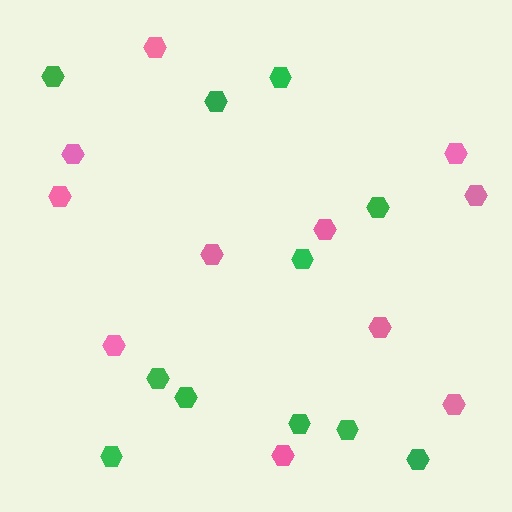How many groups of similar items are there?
There are 2 groups: one group of pink hexagons (11) and one group of green hexagons (11).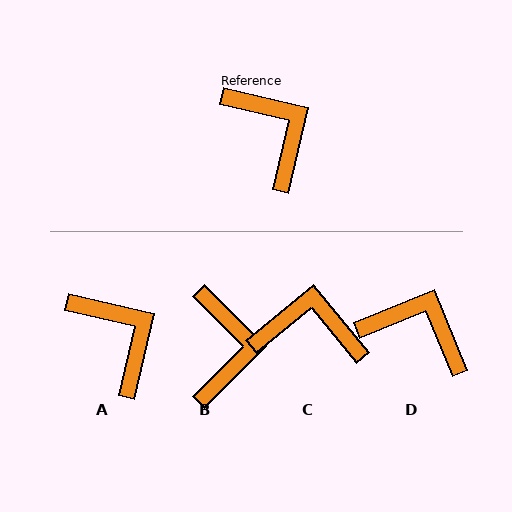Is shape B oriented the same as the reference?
No, it is off by about 32 degrees.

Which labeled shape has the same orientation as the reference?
A.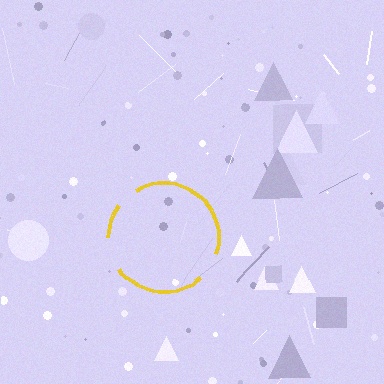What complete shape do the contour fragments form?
The contour fragments form a circle.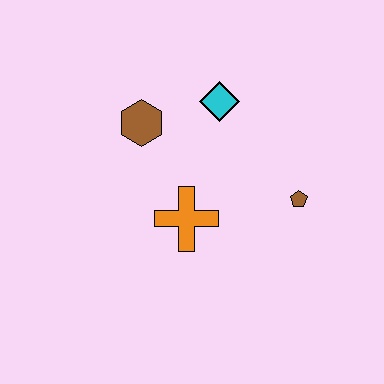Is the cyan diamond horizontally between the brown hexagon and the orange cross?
No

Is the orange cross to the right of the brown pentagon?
No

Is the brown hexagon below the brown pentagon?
No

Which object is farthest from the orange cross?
The cyan diamond is farthest from the orange cross.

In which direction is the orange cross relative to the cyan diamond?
The orange cross is below the cyan diamond.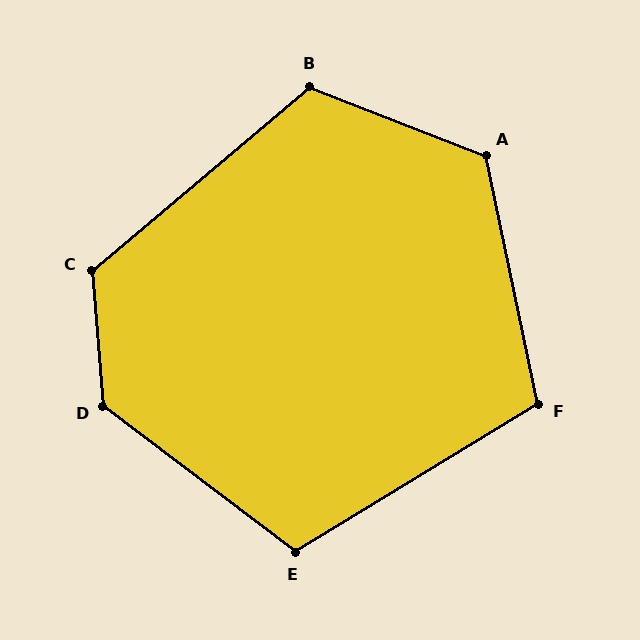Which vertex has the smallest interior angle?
F, at approximately 110 degrees.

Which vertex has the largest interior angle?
D, at approximately 132 degrees.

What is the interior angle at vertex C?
Approximately 125 degrees (obtuse).